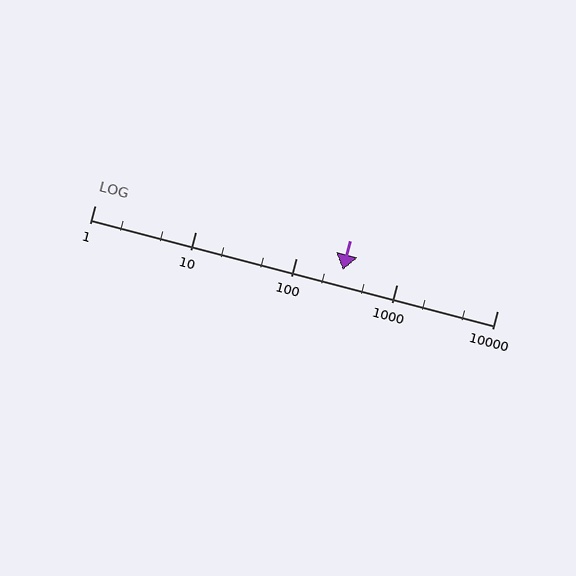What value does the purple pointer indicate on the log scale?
The pointer indicates approximately 290.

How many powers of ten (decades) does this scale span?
The scale spans 4 decades, from 1 to 10000.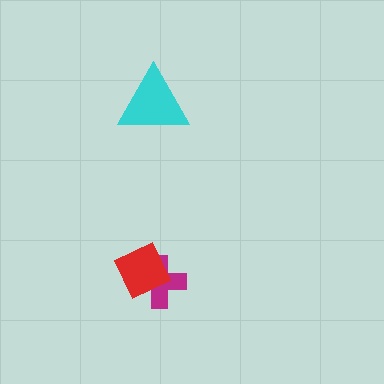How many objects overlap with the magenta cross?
1 object overlaps with the magenta cross.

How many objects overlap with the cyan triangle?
0 objects overlap with the cyan triangle.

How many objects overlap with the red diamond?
1 object overlaps with the red diamond.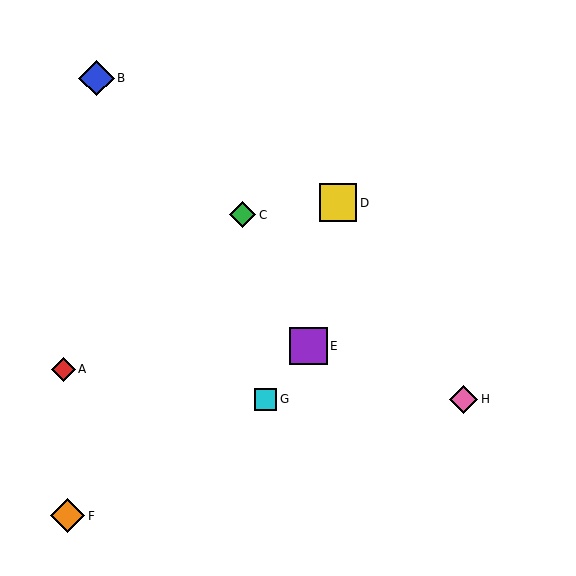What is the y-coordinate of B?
Object B is at y≈78.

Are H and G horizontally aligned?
Yes, both are at y≈399.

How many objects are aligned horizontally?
2 objects (G, H) are aligned horizontally.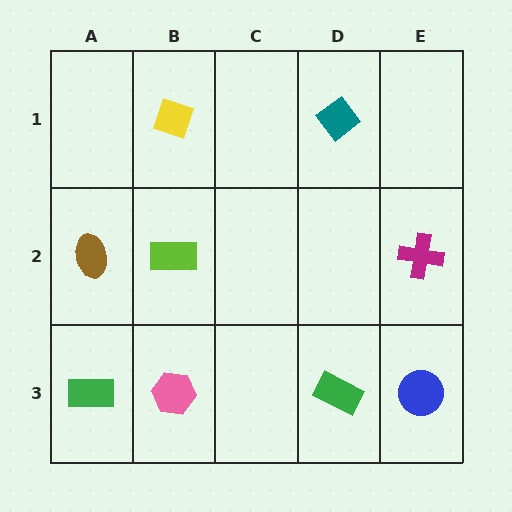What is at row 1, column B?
A yellow diamond.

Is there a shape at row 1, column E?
No, that cell is empty.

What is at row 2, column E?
A magenta cross.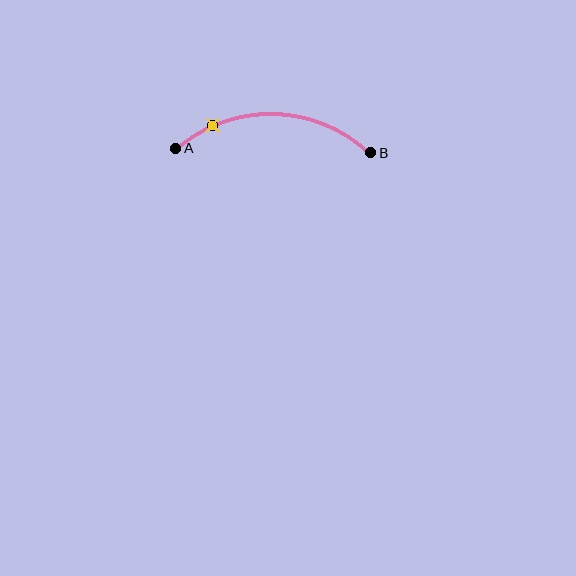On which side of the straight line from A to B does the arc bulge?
The arc bulges above the straight line connecting A and B.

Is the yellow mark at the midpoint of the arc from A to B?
No. The yellow mark lies on the arc but is closer to endpoint A. The arc midpoint would be at the point on the curve equidistant along the arc from both A and B.